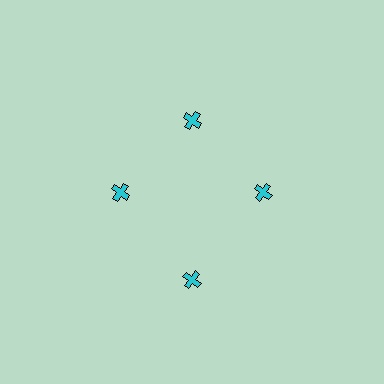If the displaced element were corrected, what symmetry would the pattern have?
It would have 4-fold rotational symmetry — the pattern would map onto itself every 90 degrees.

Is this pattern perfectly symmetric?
No. The 4 cyan crosses are arranged in a ring, but one element near the 6 o'clock position is pushed outward from the center, breaking the 4-fold rotational symmetry.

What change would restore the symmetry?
The symmetry would be restored by moving it inward, back onto the ring so that all 4 crosses sit at equal angles and equal distance from the center.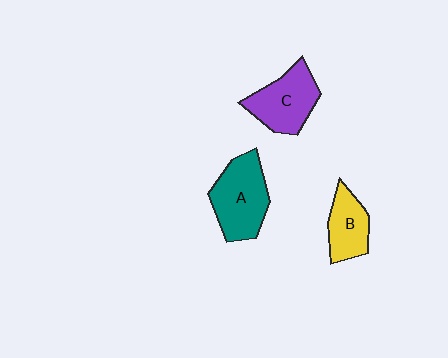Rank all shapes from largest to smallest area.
From largest to smallest: A (teal), C (purple), B (yellow).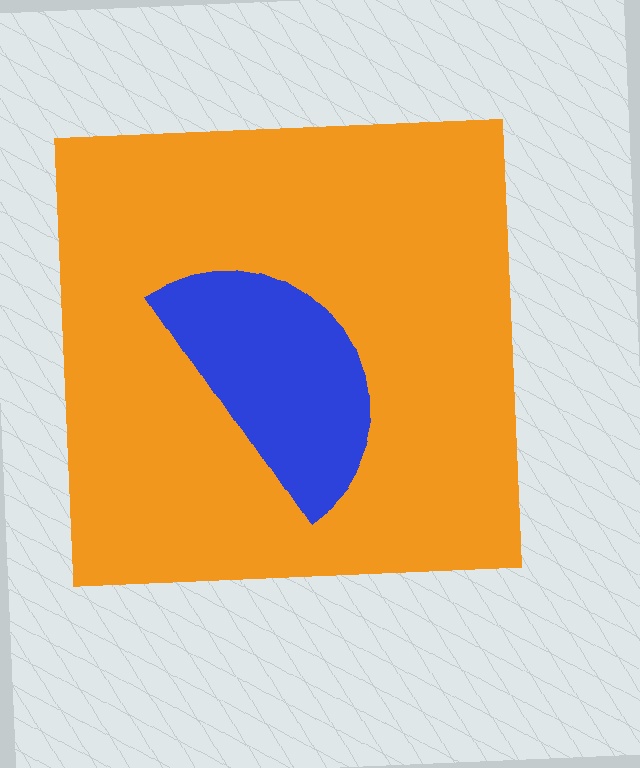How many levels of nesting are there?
2.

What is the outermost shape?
The orange square.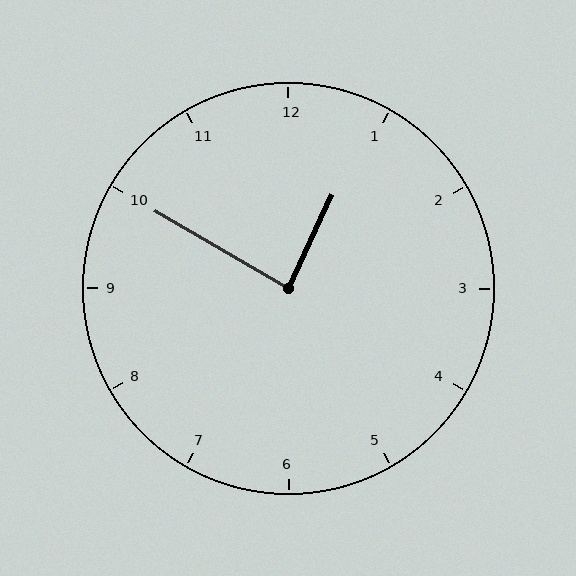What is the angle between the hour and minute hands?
Approximately 85 degrees.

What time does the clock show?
12:50.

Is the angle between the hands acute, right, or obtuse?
It is right.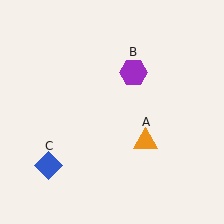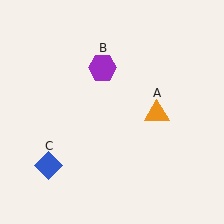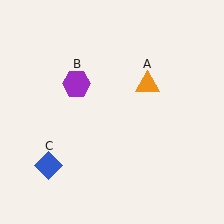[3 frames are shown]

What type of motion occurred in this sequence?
The orange triangle (object A), purple hexagon (object B) rotated counterclockwise around the center of the scene.